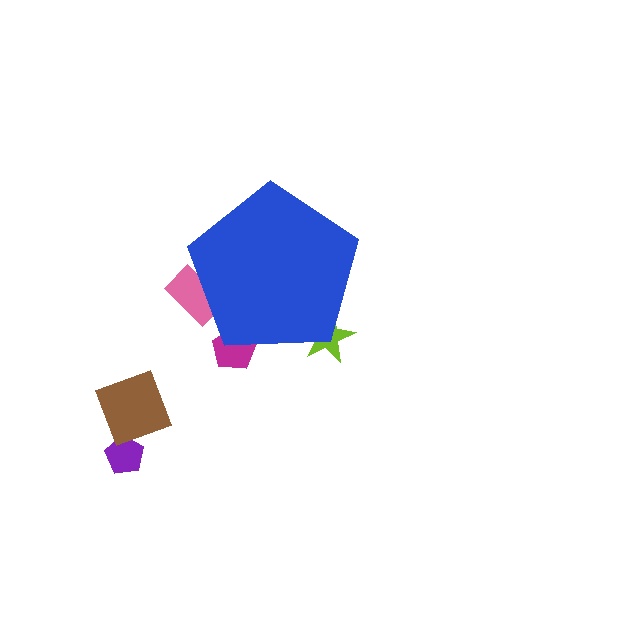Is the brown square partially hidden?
No, the brown square is fully visible.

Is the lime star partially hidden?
Yes, the lime star is partially hidden behind the blue pentagon.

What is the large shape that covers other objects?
A blue pentagon.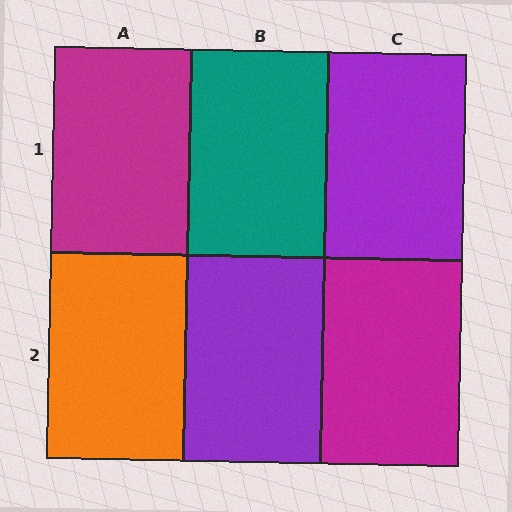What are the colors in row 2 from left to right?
Orange, purple, magenta.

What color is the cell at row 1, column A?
Magenta.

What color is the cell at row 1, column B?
Teal.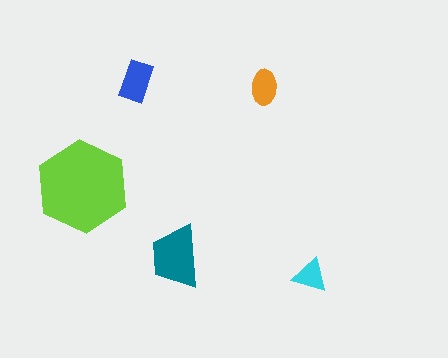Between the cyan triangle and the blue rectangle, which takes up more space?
The blue rectangle.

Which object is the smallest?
The cyan triangle.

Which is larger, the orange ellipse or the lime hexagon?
The lime hexagon.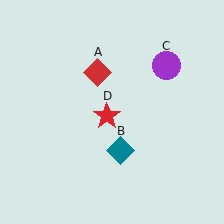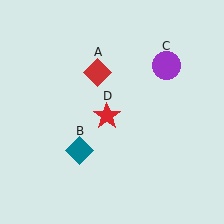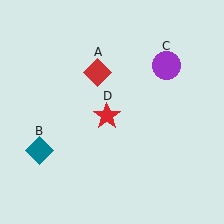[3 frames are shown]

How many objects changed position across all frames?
1 object changed position: teal diamond (object B).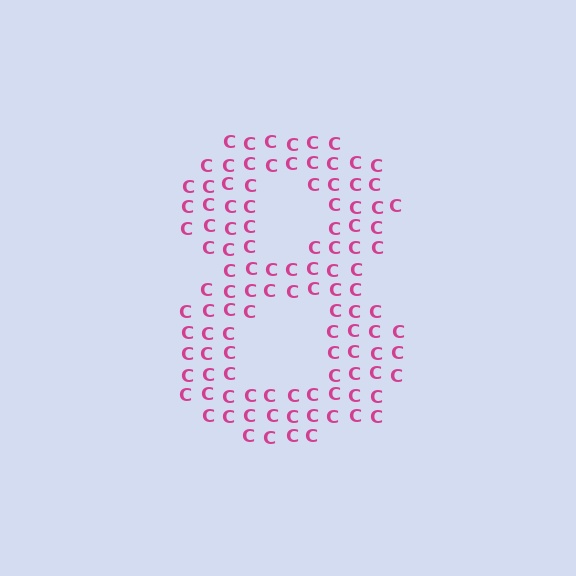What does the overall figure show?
The overall figure shows the digit 8.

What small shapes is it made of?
It is made of small letter C's.